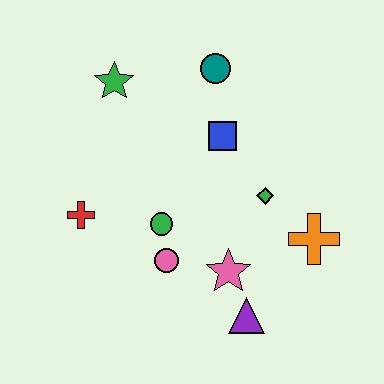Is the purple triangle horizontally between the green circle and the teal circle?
No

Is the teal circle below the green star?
No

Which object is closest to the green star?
The teal circle is closest to the green star.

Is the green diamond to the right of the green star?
Yes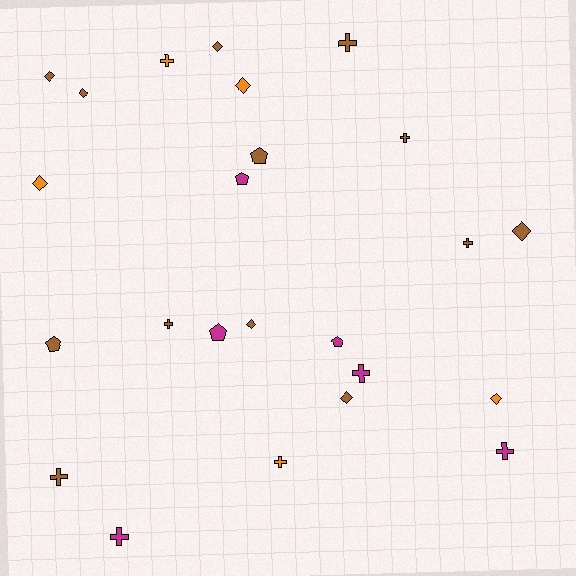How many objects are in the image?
There are 24 objects.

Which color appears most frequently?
Brown, with 13 objects.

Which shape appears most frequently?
Cross, with 10 objects.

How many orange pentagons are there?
There are no orange pentagons.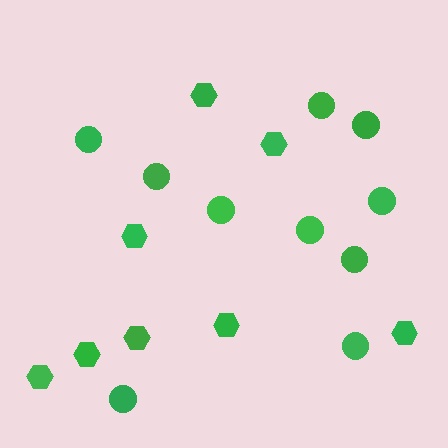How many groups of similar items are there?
There are 2 groups: one group of circles (10) and one group of hexagons (8).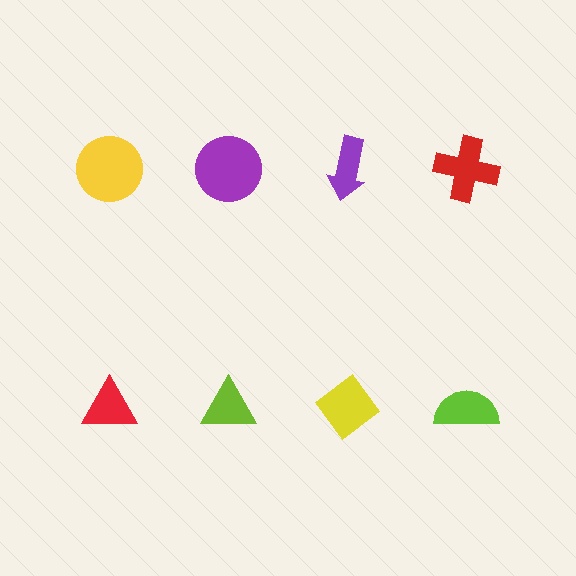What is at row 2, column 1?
A red triangle.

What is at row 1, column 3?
A purple arrow.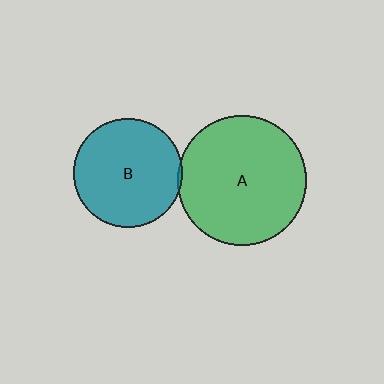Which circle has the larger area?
Circle A (green).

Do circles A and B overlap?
Yes.